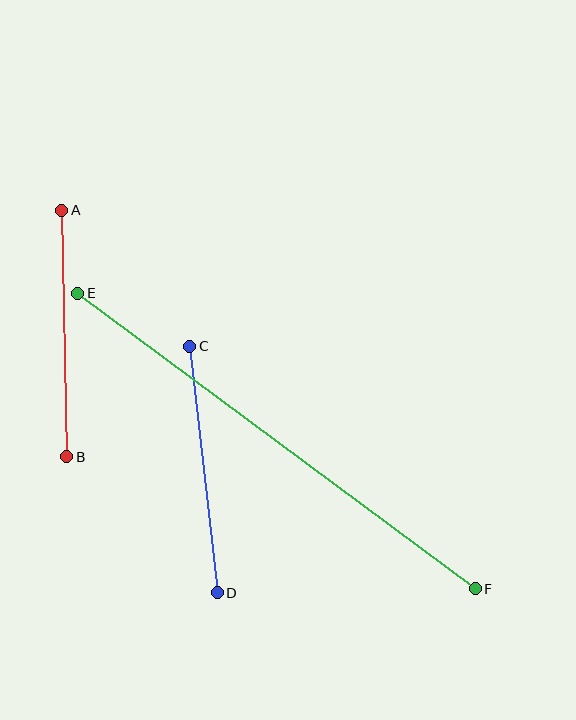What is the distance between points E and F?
The distance is approximately 495 pixels.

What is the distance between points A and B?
The distance is approximately 246 pixels.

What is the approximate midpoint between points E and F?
The midpoint is at approximately (276, 441) pixels.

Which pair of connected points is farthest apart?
Points E and F are farthest apart.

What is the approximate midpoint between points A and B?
The midpoint is at approximately (64, 333) pixels.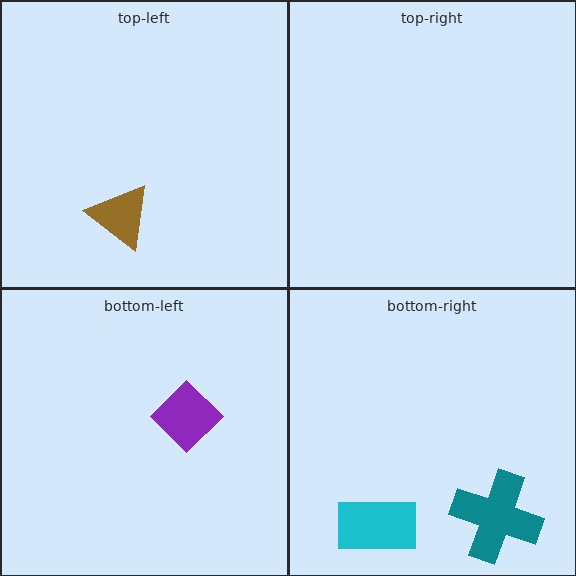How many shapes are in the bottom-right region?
2.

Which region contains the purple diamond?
The bottom-left region.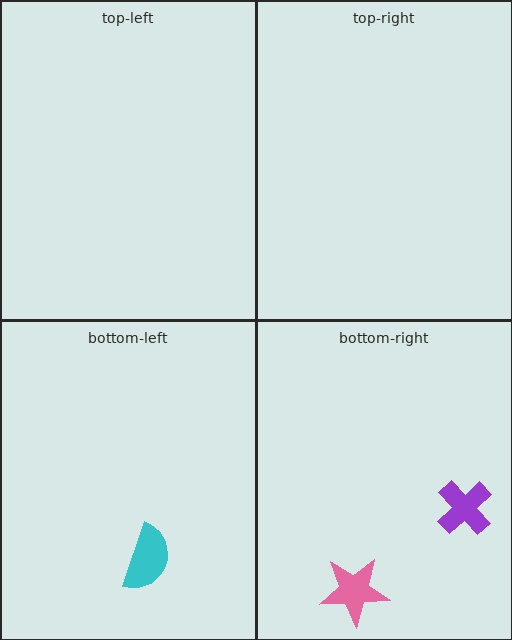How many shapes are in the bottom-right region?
2.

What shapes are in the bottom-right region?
The purple cross, the pink star.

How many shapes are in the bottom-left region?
1.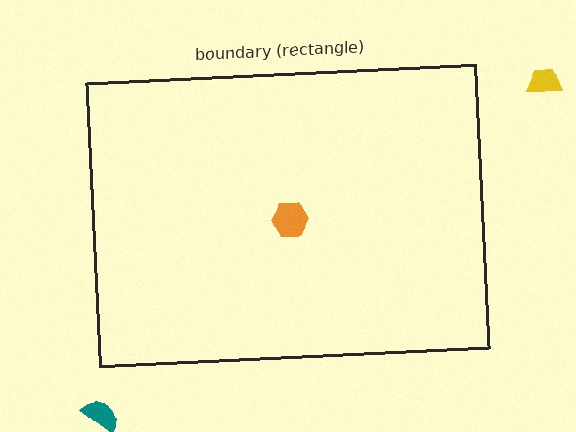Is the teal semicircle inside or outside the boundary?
Outside.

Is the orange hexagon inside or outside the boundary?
Inside.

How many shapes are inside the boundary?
1 inside, 2 outside.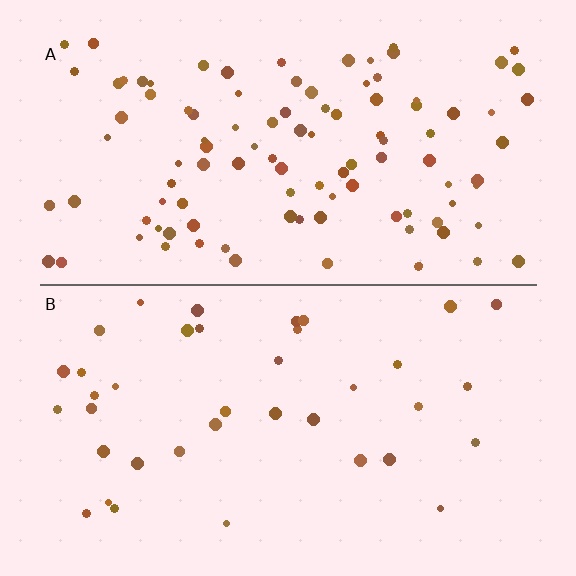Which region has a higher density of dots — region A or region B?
A (the top).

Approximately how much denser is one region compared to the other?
Approximately 2.7× — region A over region B.